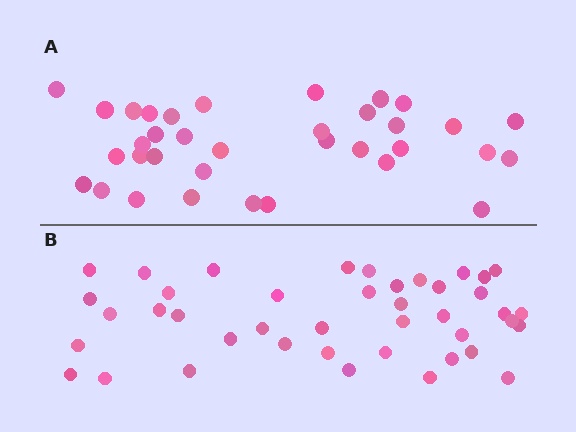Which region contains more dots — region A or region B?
Region B (the bottom region) has more dots.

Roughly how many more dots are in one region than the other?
Region B has roughly 8 or so more dots than region A.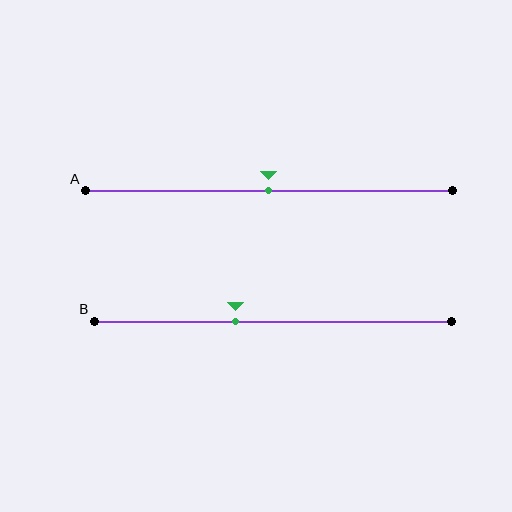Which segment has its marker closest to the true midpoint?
Segment A has its marker closest to the true midpoint.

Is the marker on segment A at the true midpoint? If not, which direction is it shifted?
Yes, the marker on segment A is at the true midpoint.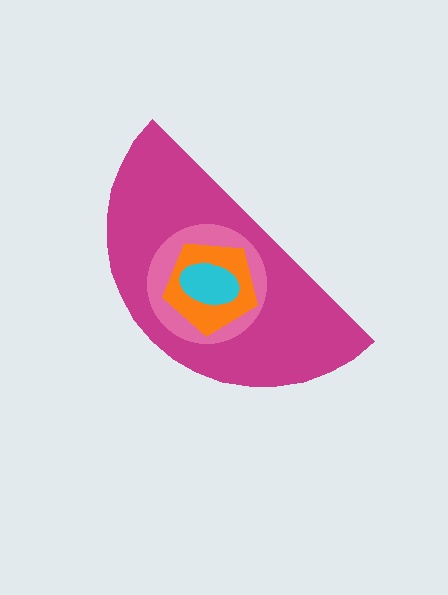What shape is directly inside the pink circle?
The orange pentagon.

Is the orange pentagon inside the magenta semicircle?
Yes.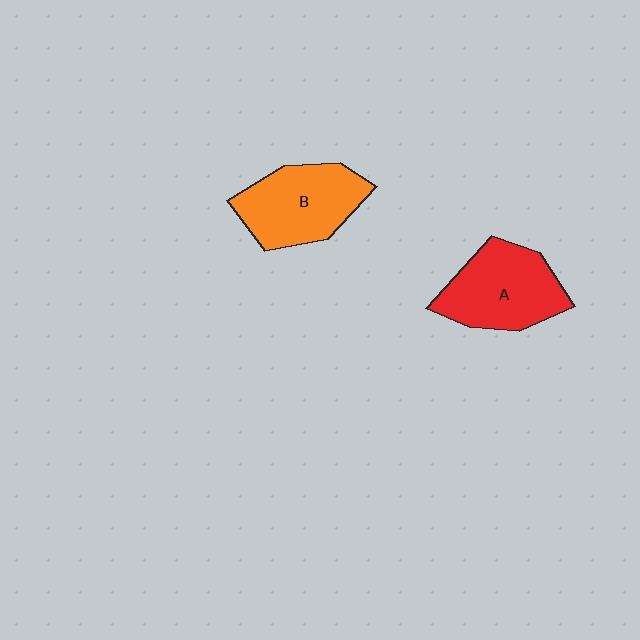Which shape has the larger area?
Shape A (red).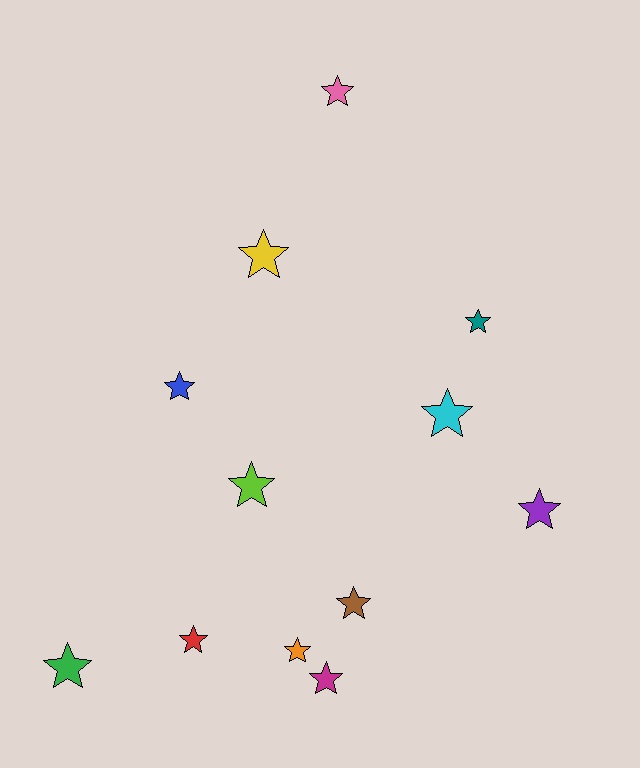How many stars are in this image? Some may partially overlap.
There are 12 stars.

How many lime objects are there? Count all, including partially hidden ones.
There is 1 lime object.